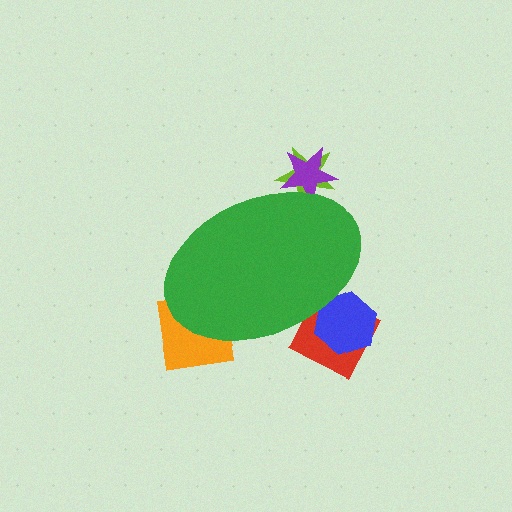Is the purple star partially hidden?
Yes, the purple star is partially hidden behind the green ellipse.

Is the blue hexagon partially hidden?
Yes, the blue hexagon is partially hidden behind the green ellipse.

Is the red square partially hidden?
Yes, the red square is partially hidden behind the green ellipse.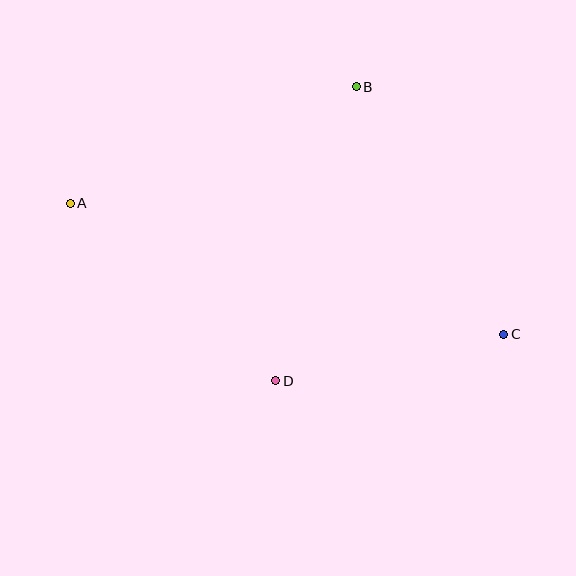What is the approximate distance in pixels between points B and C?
The distance between B and C is approximately 288 pixels.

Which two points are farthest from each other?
Points A and C are farthest from each other.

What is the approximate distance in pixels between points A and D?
The distance between A and D is approximately 272 pixels.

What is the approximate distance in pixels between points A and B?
The distance between A and B is approximately 309 pixels.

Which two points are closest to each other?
Points C and D are closest to each other.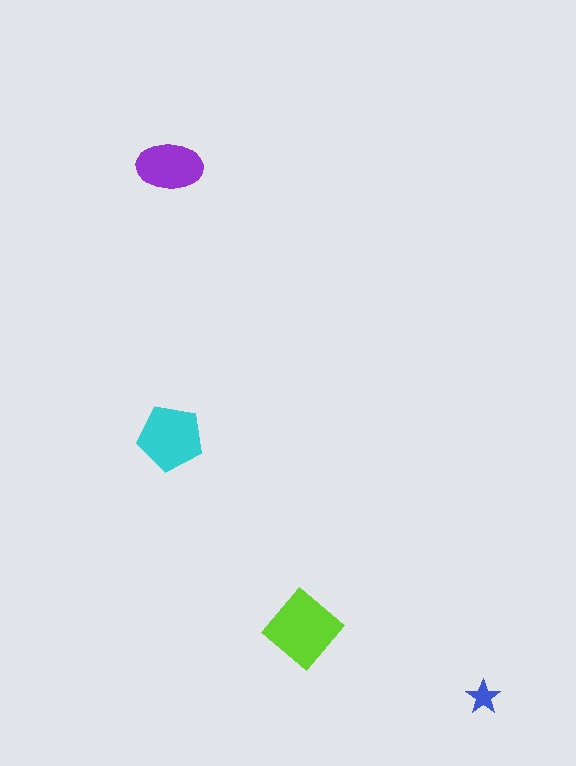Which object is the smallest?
The blue star.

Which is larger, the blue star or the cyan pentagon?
The cyan pentagon.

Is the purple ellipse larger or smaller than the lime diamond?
Smaller.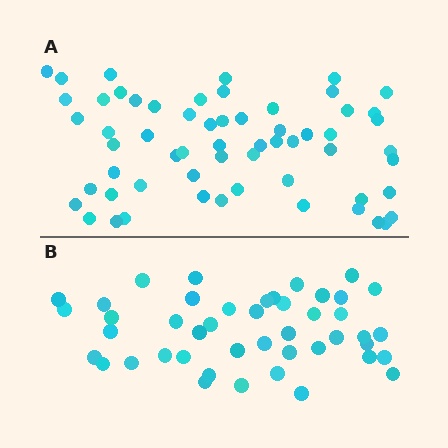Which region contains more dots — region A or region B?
Region A (the top region) has more dots.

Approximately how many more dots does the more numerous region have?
Region A has approximately 15 more dots than region B.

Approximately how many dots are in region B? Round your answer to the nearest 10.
About 40 dots. (The exact count is 45, which rounds to 40.)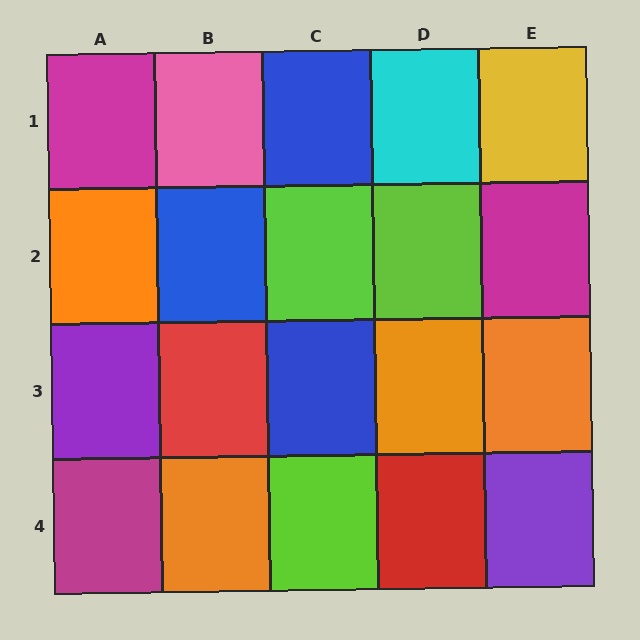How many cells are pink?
1 cell is pink.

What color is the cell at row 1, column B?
Pink.